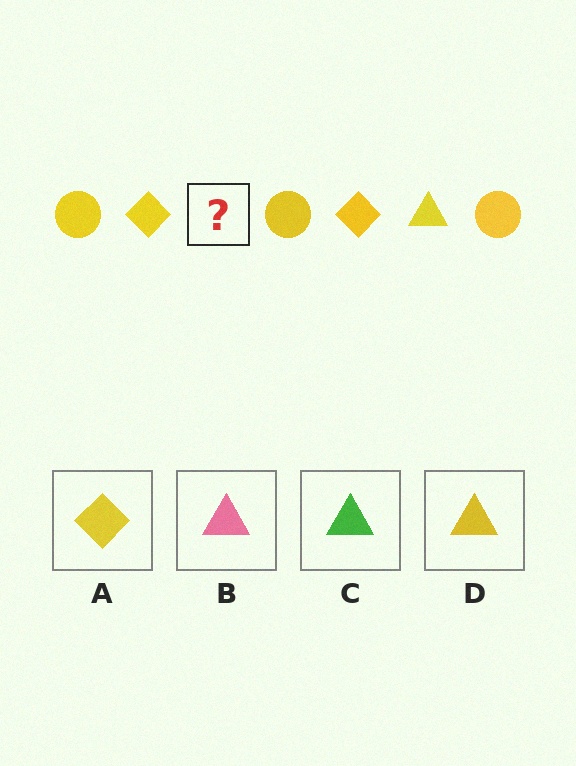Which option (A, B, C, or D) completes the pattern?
D.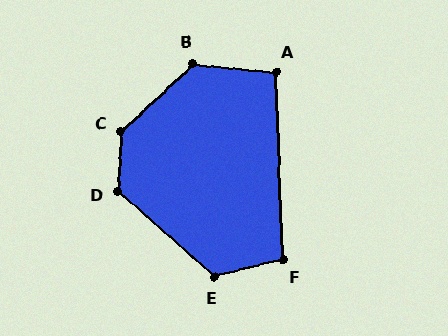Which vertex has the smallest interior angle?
A, at approximately 98 degrees.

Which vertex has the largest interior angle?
C, at approximately 137 degrees.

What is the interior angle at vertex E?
Approximately 125 degrees (obtuse).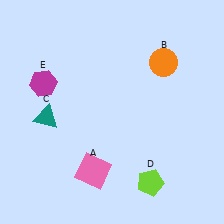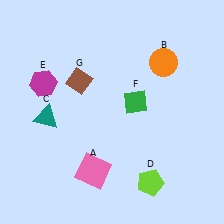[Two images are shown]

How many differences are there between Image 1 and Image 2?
There are 2 differences between the two images.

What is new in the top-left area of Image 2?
A brown diamond (G) was added in the top-left area of Image 2.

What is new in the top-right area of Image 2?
A green diamond (F) was added in the top-right area of Image 2.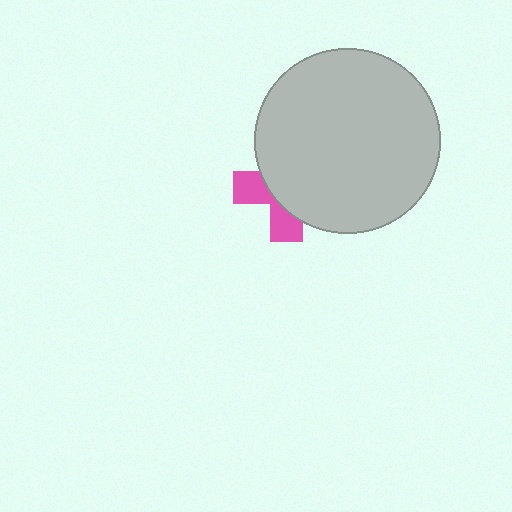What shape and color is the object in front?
The object in front is a light gray circle.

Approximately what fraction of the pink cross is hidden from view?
Roughly 65% of the pink cross is hidden behind the light gray circle.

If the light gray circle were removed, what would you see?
You would see the complete pink cross.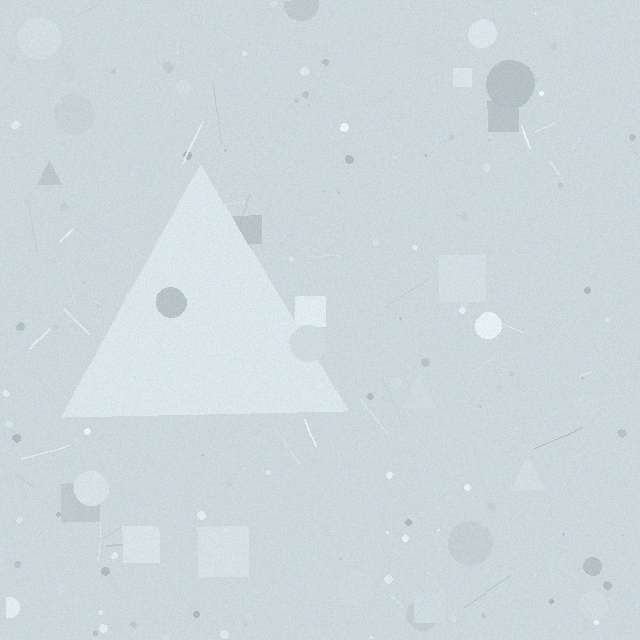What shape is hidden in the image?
A triangle is hidden in the image.